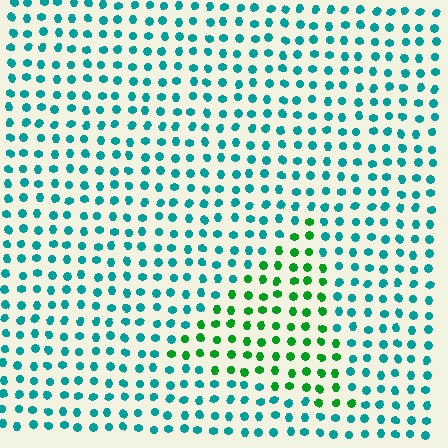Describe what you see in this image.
The image is filled with small teal elements in a uniform arrangement. A triangle-shaped region is visible where the elements are tinted to a slightly different hue, forming a subtle color boundary.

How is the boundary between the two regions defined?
The boundary is defined purely by a slight shift in hue (about 47 degrees). Spacing, size, and orientation are identical on both sides.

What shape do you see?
I see a triangle.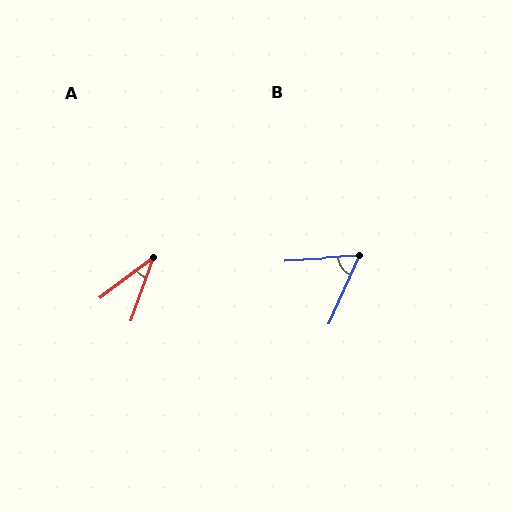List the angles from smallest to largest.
A (34°), B (63°).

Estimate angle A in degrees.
Approximately 34 degrees.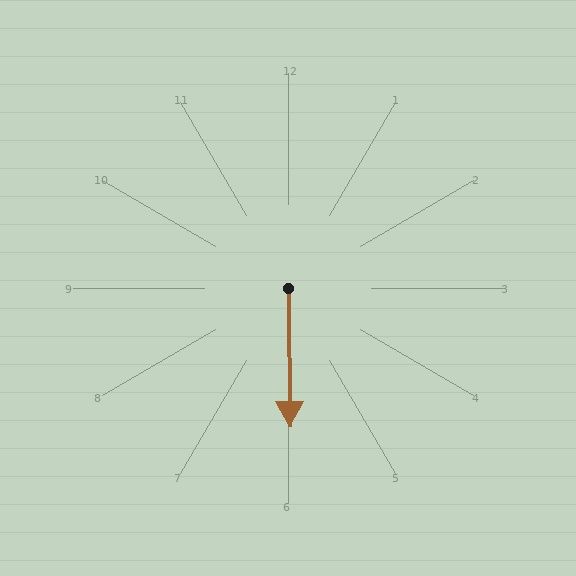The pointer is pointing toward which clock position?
Roughly 6 o'clock.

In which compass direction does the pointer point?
South.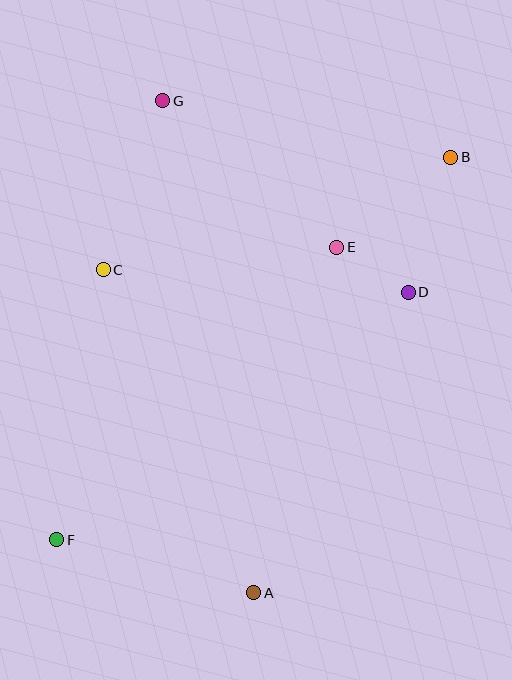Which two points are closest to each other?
Points D and E are closest to each other.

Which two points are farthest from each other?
Points B and F are farthest from each other.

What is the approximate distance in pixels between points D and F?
The distance between D and F is approximately 430 pixels.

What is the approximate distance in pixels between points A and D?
The distance between A and D is approximately 338 pixels.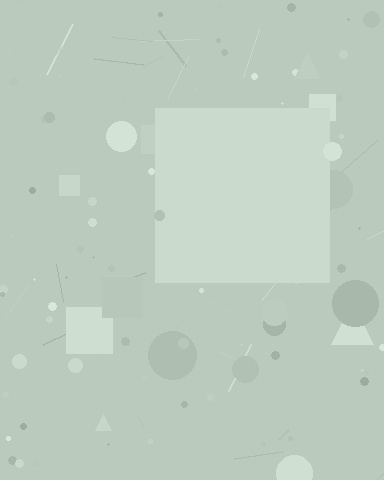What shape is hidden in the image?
A square is hidden in the image.